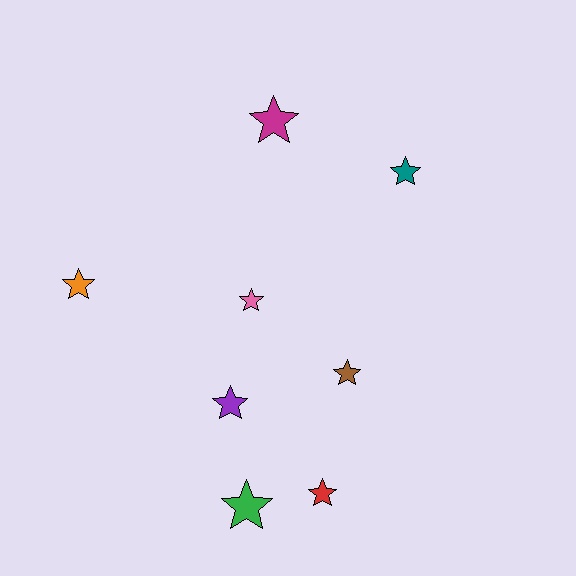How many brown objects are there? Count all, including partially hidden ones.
There is 1 brown object.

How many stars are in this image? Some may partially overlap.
There are 8 stars.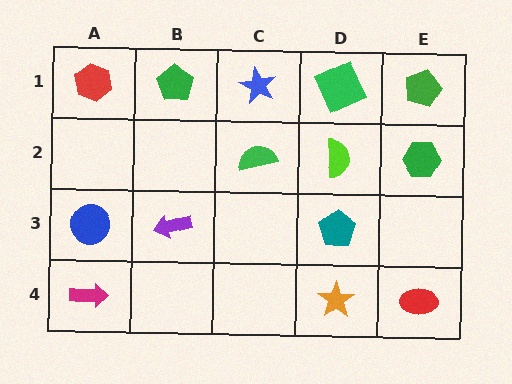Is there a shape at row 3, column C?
No, that cell is empty.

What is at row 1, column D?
A green square.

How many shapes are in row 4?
3 shapes.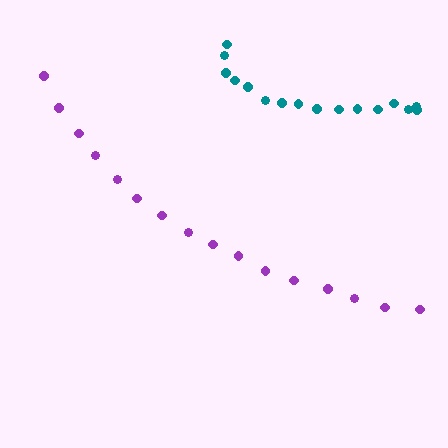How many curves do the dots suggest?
There are 2 distinct paths.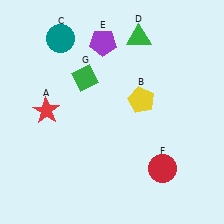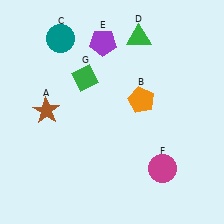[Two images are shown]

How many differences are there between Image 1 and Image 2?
There are 3 differences between the two images.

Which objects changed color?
A changed from red to brown. B changed from yellow to orange. F changed from red to magenta.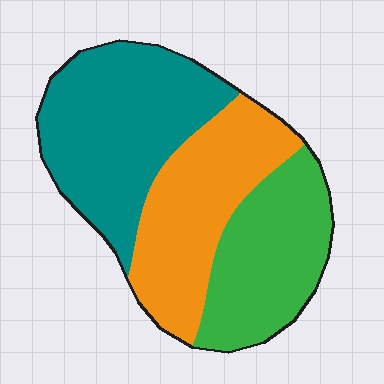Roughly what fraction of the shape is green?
Green takes up about one quarter (1/4) of the shape.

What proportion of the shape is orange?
Orange covers 32% of the shape.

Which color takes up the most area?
Teal, at roughly 40%.